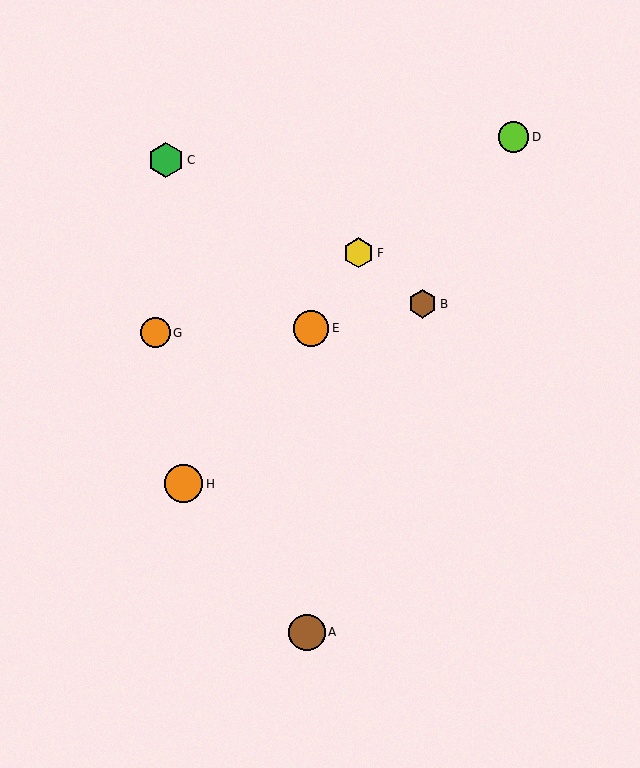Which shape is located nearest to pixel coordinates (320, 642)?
The brown circle (labeled A) at (307, 633) is nearest to that location.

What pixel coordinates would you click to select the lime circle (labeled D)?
Click at (514, 137) to select the lime circle D.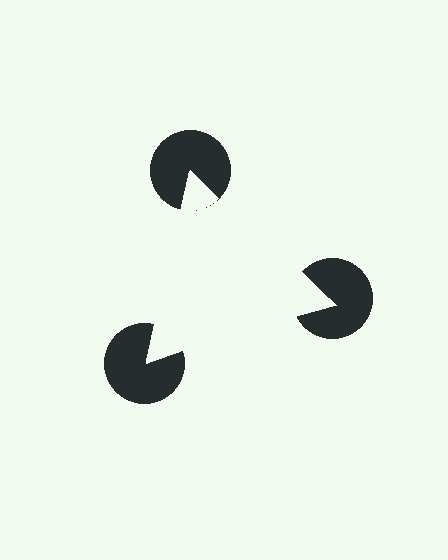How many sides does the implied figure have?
3 sides.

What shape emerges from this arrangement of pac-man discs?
An illusory triangle — its edges are inferred from the aligned wedge cuts in the pac-man discs, not physically drawn.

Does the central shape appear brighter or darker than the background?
It typically appears slightly brighter than the background, even though no actual brightness change is drawn.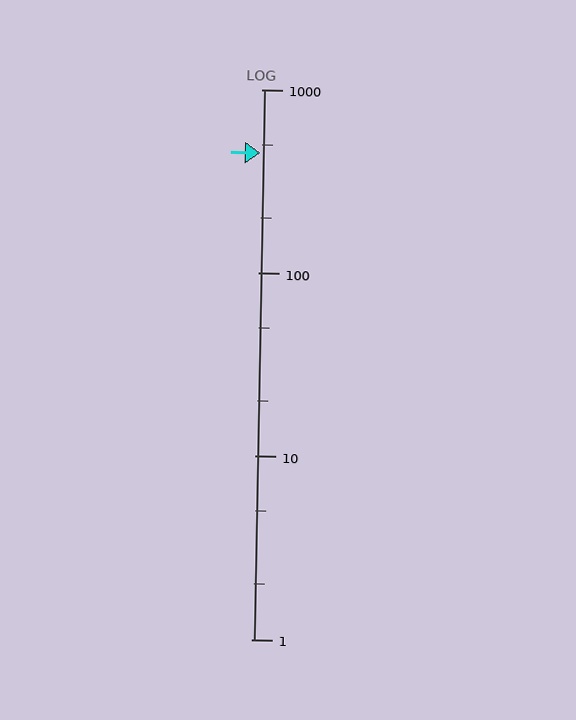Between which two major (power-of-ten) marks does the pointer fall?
The pointer is between 100 and 1000.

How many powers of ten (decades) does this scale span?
The scale spans 3 decades, from 1 to 1000.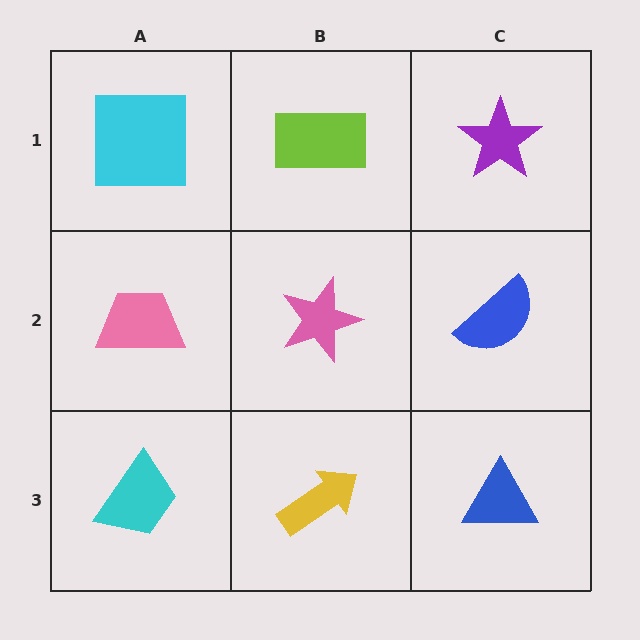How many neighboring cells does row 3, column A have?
2.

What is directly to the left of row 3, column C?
A yellow arrow.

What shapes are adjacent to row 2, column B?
A lime rectangle (row 1, column B), a yellow arrow (row 3, column B), a pink trapezoid (row 2, column A), a blue semicircle (row 2, column C).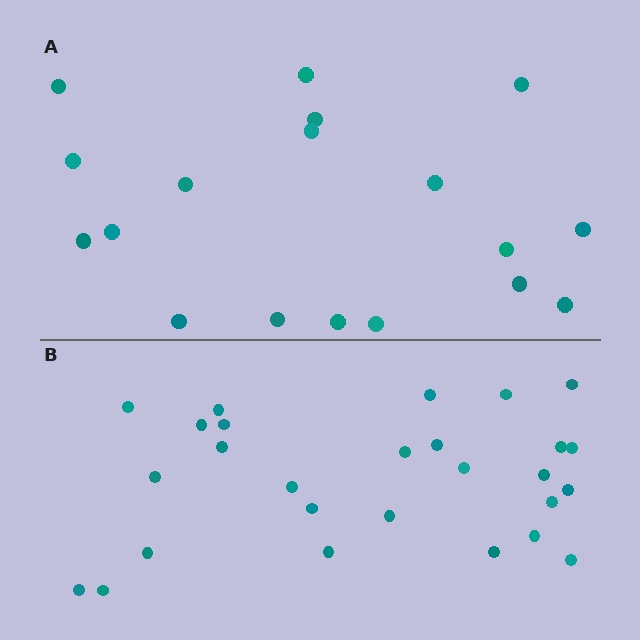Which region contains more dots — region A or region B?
Region B (the bottom region) has more dots.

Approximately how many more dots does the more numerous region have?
Region B has roughly 8 or so more dots than region A.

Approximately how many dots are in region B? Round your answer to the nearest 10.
About 30 dots. (The exact count is 27, which rounds to 30.)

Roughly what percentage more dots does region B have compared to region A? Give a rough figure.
About 50% more.